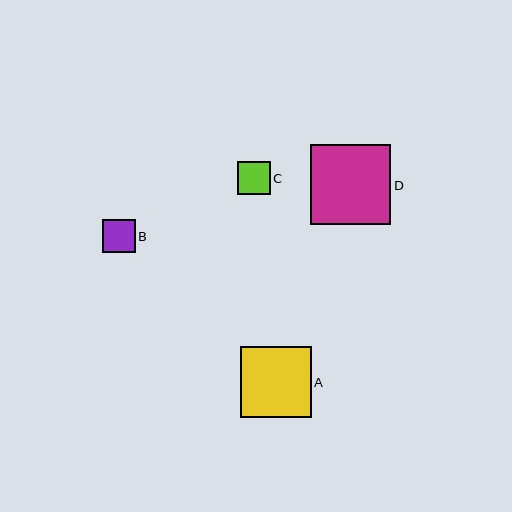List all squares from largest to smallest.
From largest to smallest: D, A, B, C.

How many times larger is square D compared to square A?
Square D is approximately 1.1 times the size of square A.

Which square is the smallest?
Square C is the smallest with a size of approximately 33 pixels.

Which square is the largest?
Square D is the largest with a size of approximately 80 pixels.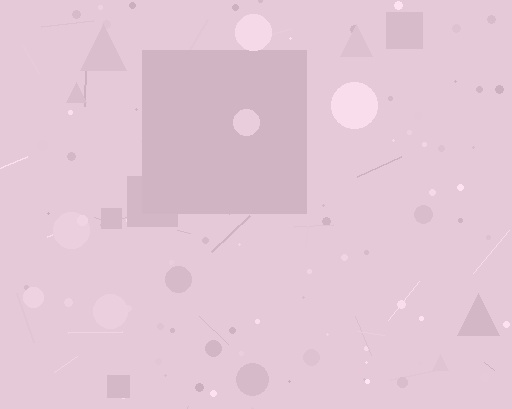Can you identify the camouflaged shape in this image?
The camouflaged shape is a square.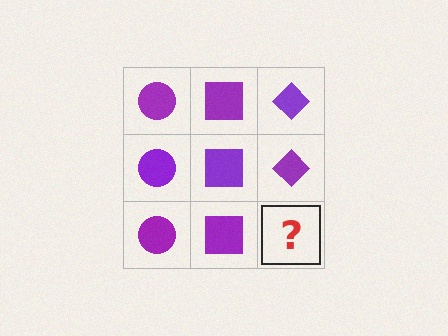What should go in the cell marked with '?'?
The missing cell should contain a purple diamond.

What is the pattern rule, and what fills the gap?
The rule is that each column has a consistent shape. The gap should be filled with a purple diamond.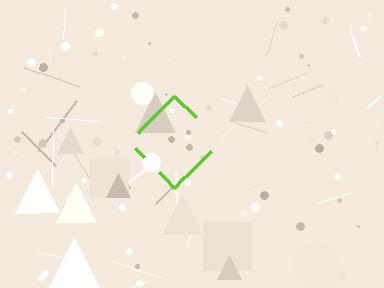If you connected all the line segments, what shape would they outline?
They would outline a diamond.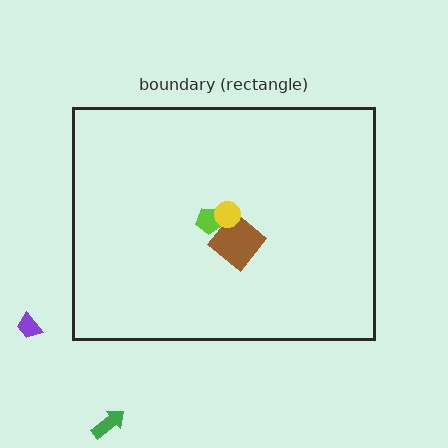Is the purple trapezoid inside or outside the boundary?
Outside.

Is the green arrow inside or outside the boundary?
Outside.